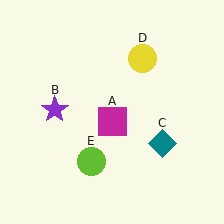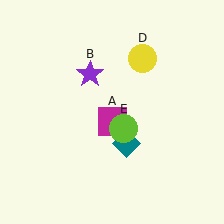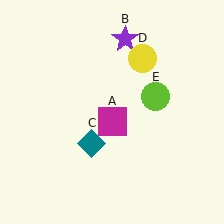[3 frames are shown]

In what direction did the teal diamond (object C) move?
The teal diamond (object C) moved left.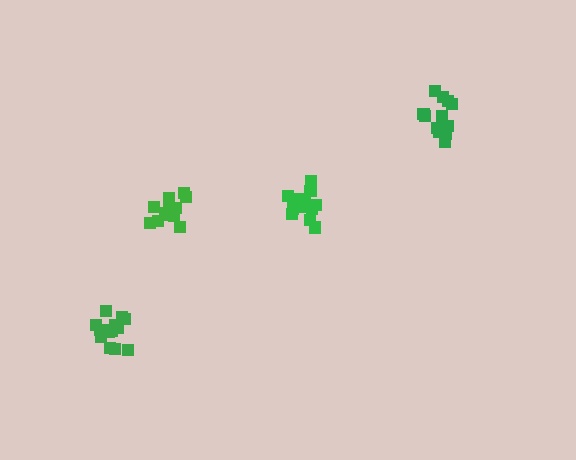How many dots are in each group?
Group 1: 15 dots, Group 2: 12 dots, Group 3: 12 dots, Group 4: 15 dots (54 total).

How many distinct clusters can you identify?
There are 4 distinct clusters.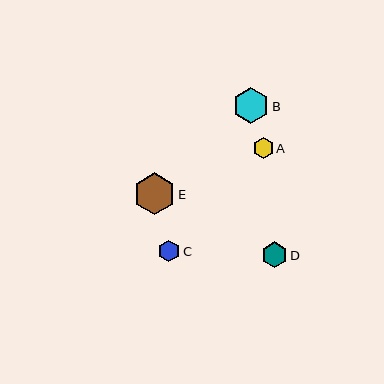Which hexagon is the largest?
Hexagon E is the largest with a size of approximately 42 pixels.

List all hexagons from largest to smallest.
From largest to smallest: E, B, D, C, A.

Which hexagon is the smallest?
Hexagon A is the smallest with a size of approximately 21 pixels.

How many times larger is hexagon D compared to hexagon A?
Hexagon D is approximately 1.2 times the size of hexagon A.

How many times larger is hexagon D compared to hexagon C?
Hexagon D is approximately 1.2 times the size of hexagon C.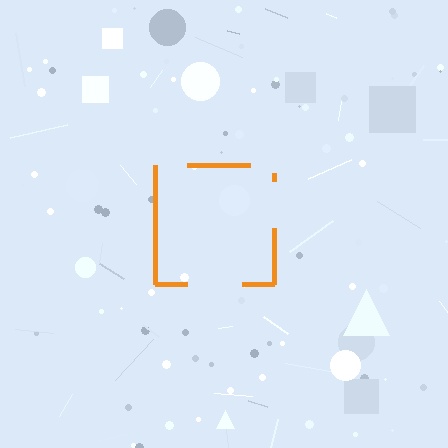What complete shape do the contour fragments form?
The contour fragments form a square.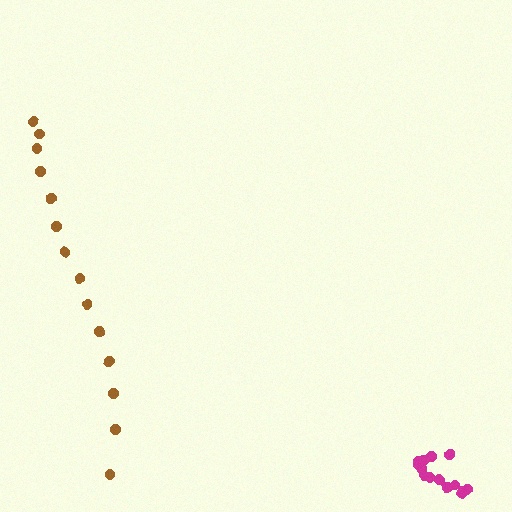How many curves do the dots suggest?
There are 2 distinct paths.